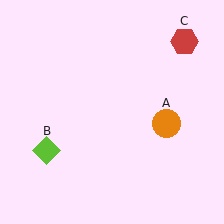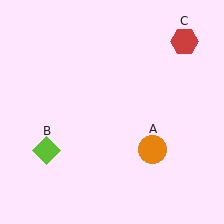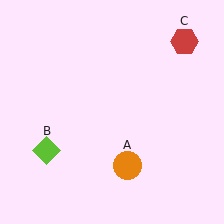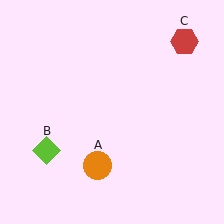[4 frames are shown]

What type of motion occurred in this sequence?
The orange circle (object A) rotated clockwise around the center of the scene.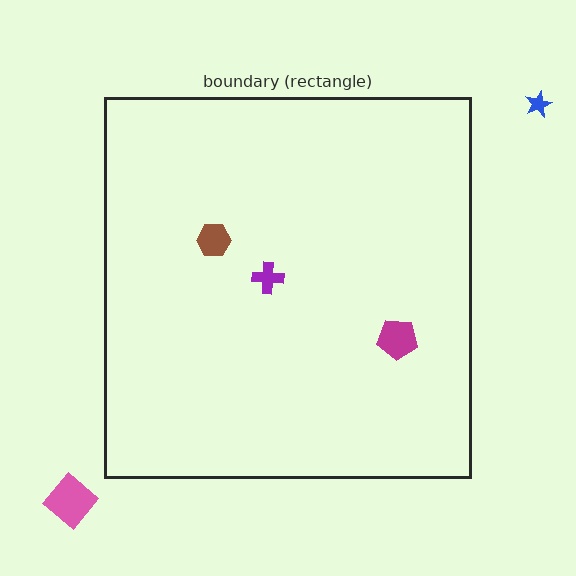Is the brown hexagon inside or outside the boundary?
Inside.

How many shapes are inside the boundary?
3 inside, 2 outside.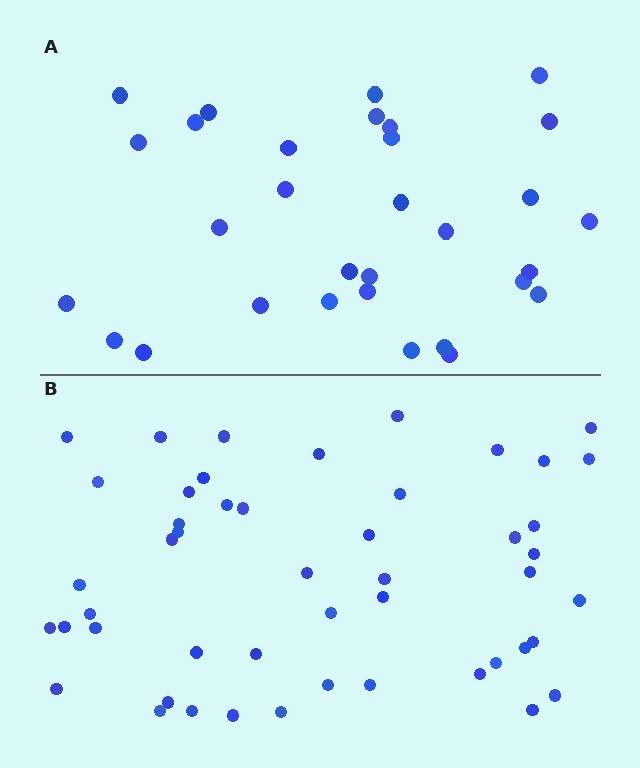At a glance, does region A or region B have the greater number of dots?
Region B (the bottom region) has more dots.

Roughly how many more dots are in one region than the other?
Region B has approximately 20 more dots than region A.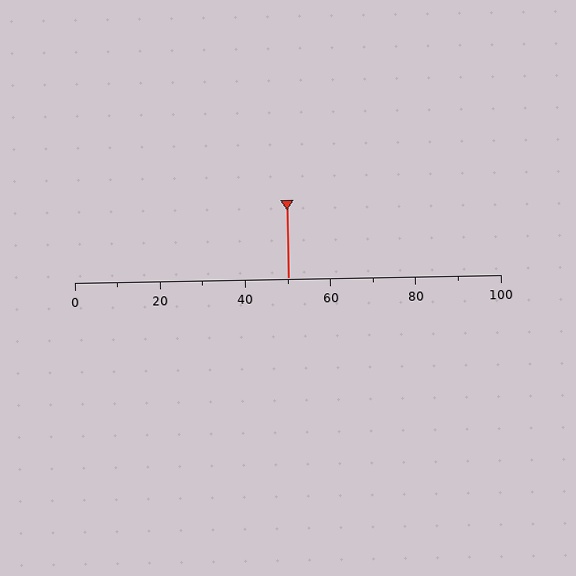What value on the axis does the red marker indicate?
The marker indicates approximately 50.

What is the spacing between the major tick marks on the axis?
The major ticks are spaced 20 apart.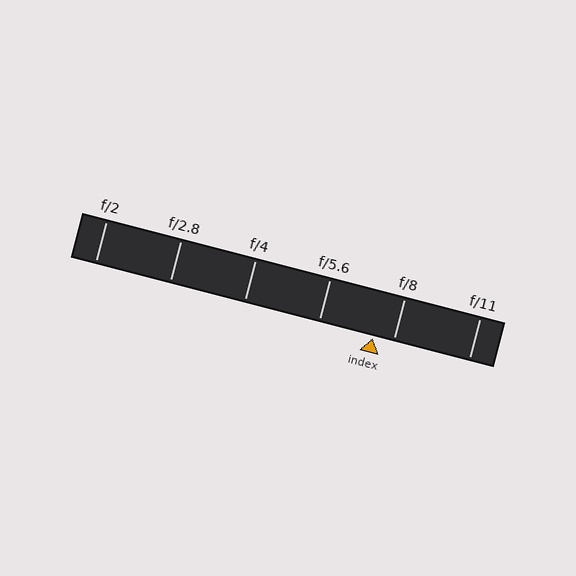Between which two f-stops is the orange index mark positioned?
The index mark is between f/5.6 and f/8.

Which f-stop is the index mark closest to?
The index mark is closest to f/8.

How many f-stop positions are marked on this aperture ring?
There are 6 f-stop positions marked.